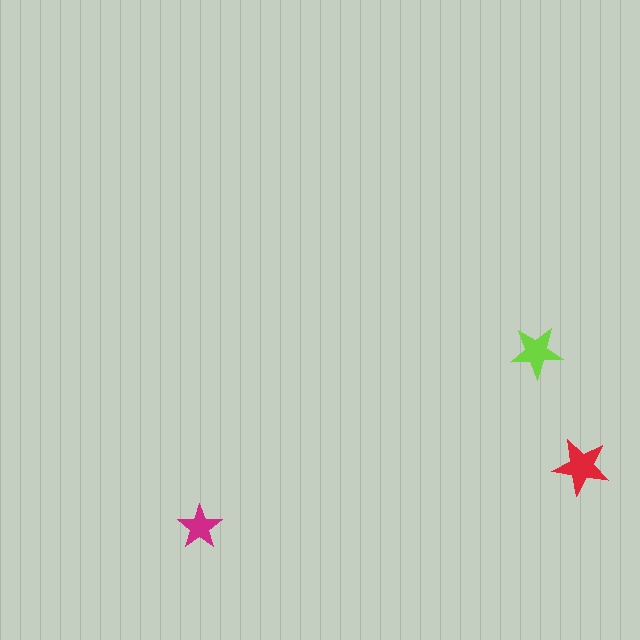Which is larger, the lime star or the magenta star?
The lime one.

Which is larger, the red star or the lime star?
The red one.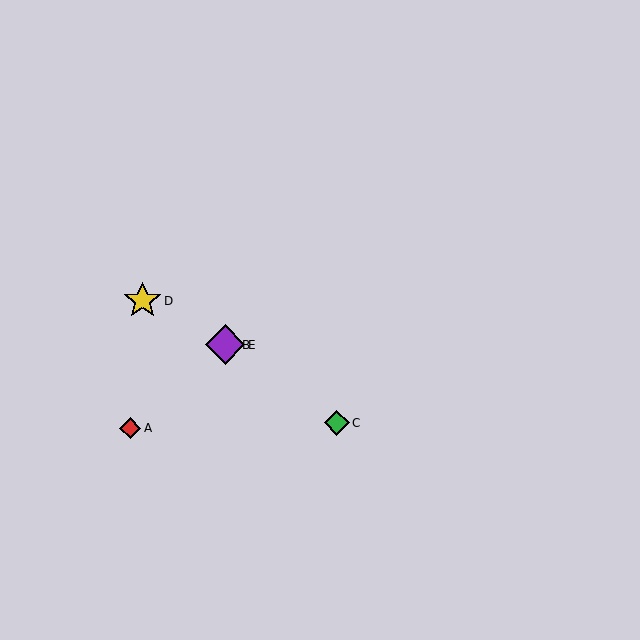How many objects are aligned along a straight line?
3 objects (A, B, E) are aligned along a straight line.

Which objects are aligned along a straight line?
Objects A, B, E are aligned along a straight line.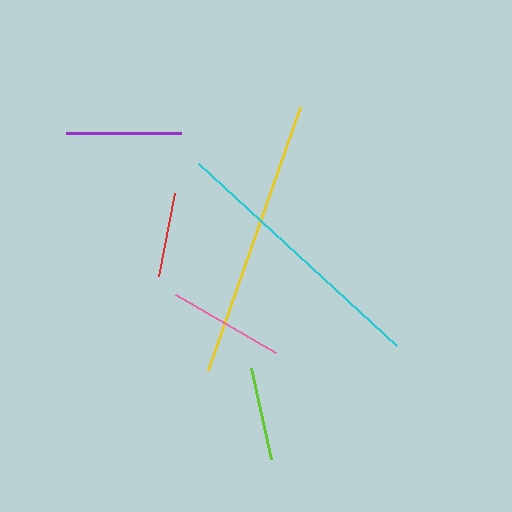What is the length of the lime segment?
The lime segment is approximately 94 pixels long.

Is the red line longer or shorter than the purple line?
The purple line is longer than the red line.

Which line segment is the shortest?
The red line is the shortest at approximately 84 pixels.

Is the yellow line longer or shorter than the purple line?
The yellow line is longer than the purple line.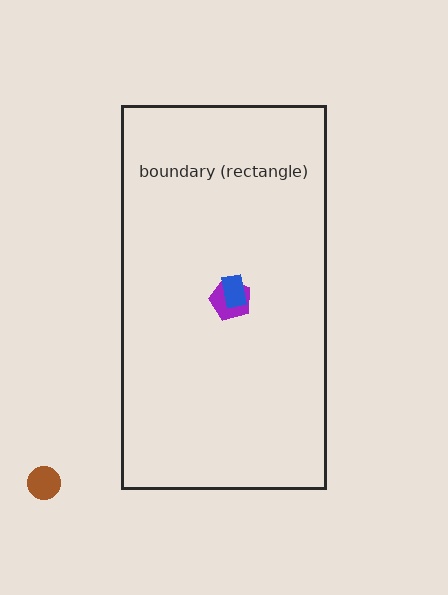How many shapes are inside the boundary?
2 inside, 1 outside.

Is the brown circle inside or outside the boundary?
Outside.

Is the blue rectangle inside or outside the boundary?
Inside.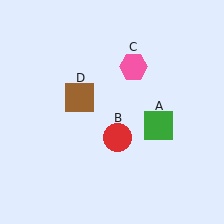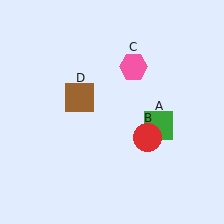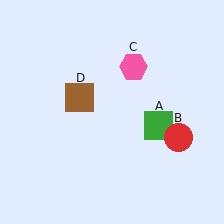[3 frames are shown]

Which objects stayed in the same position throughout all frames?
Green square (object A) and pink hexagon (object C) and brown square (object D) remained stationary.